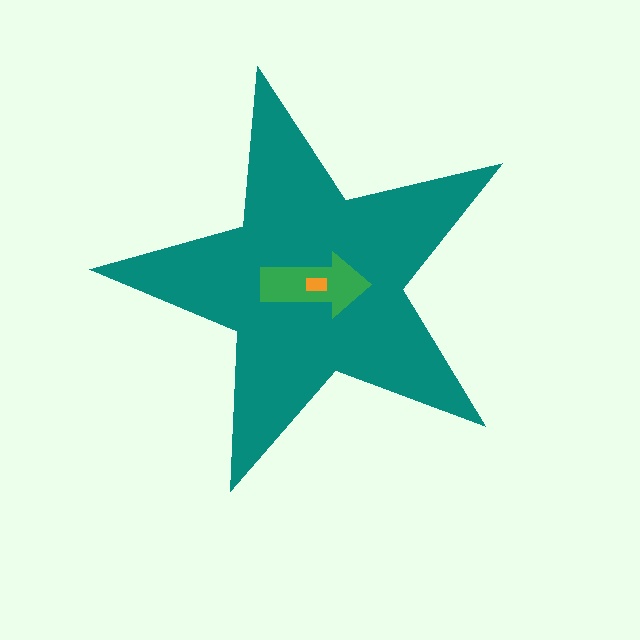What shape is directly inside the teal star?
The green arrow.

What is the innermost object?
The orange rectangle.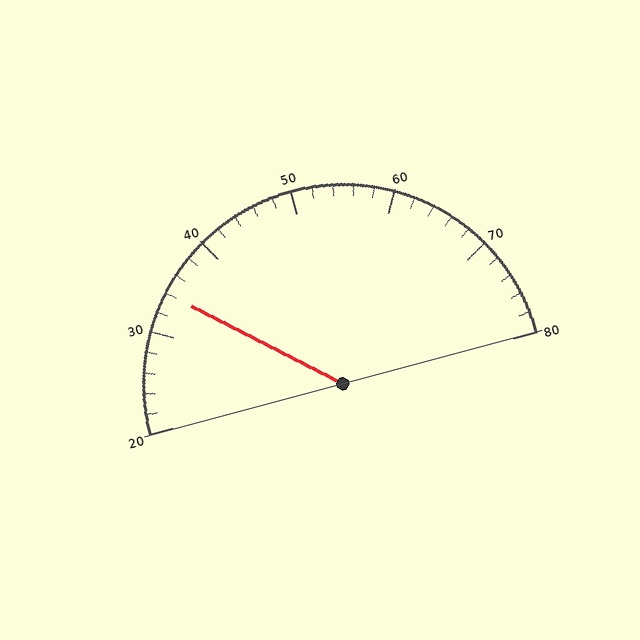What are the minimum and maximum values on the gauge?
The gauge ranges from 20 to 80.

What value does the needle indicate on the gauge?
The needle indicates approximately 34.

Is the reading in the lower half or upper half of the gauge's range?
The reading is in the lower half of the range (20 to 80).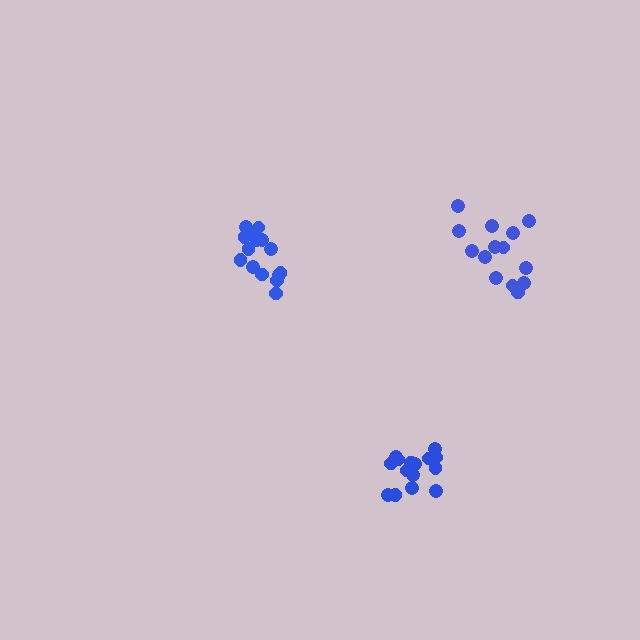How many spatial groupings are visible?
There are 3 spatial groupings.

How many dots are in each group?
Group 1: 16 dots, Group 2: 15 dots, Group 3: 14 dots (45 total).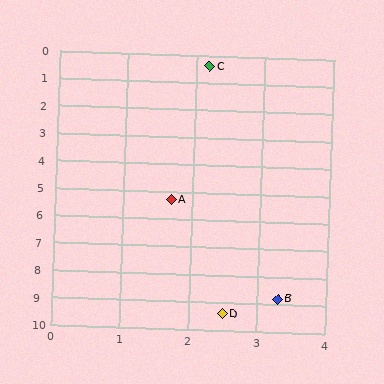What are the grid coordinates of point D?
Point D is at approximately (2.5, 9.4).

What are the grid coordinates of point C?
Point C is at approximately (2.2, 0.4).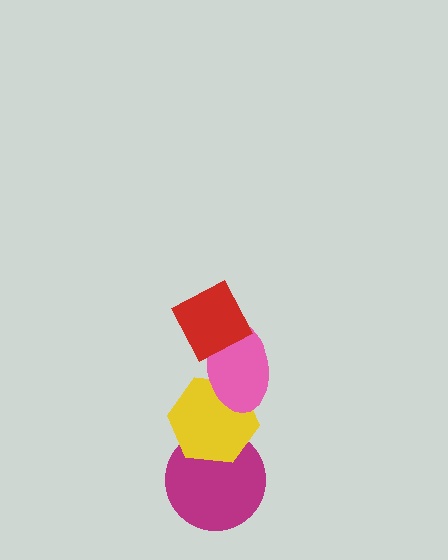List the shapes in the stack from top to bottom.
From top to bottom: the red diamond, the pink ellipse, the yellow hexagon, the magenta circle.